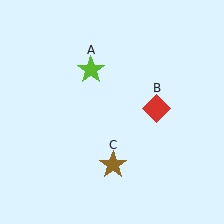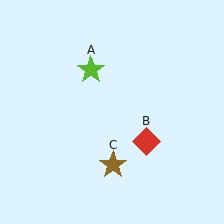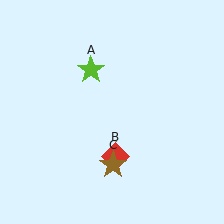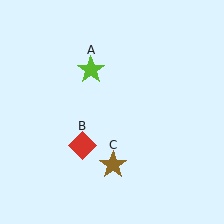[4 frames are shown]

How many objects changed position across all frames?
1 object changed position: red diamond (object B).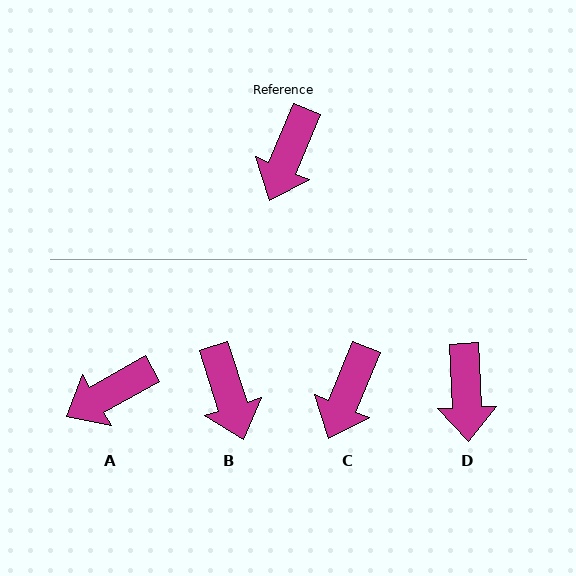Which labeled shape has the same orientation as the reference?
C.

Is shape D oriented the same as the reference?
No, it is off by about 25 degrees.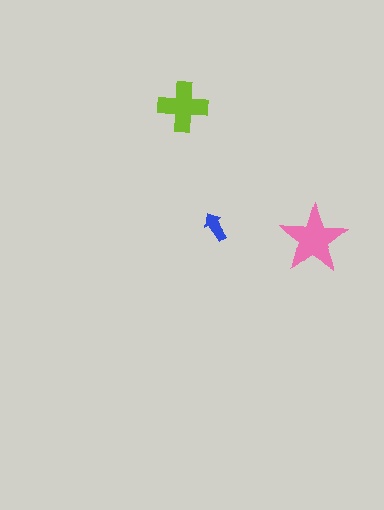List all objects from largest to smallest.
The pink star, the lime cross, the blue arrow.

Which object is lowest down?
The pink star is bottommost.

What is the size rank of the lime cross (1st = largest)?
2nd.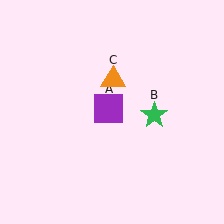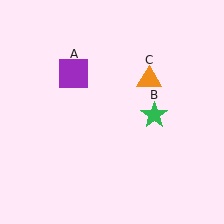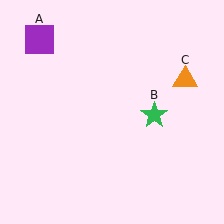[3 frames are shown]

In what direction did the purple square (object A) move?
The purple square (object A) moved up and to the left.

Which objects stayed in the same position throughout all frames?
Green star (object B) remained stationary.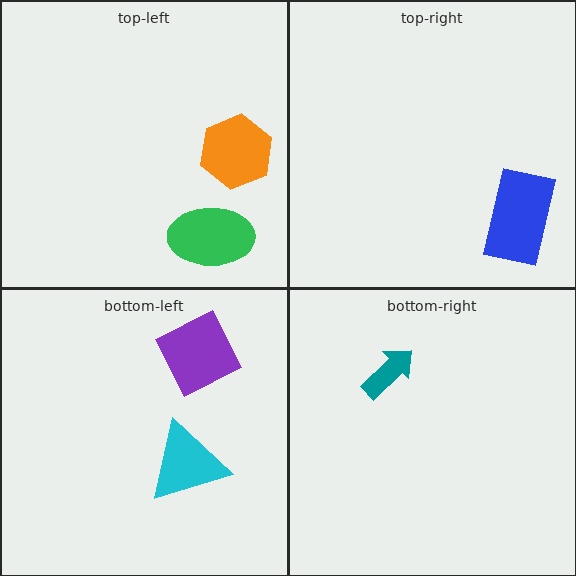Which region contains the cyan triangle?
The bottom-left region.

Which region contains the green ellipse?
The top-left region.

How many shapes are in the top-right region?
1.